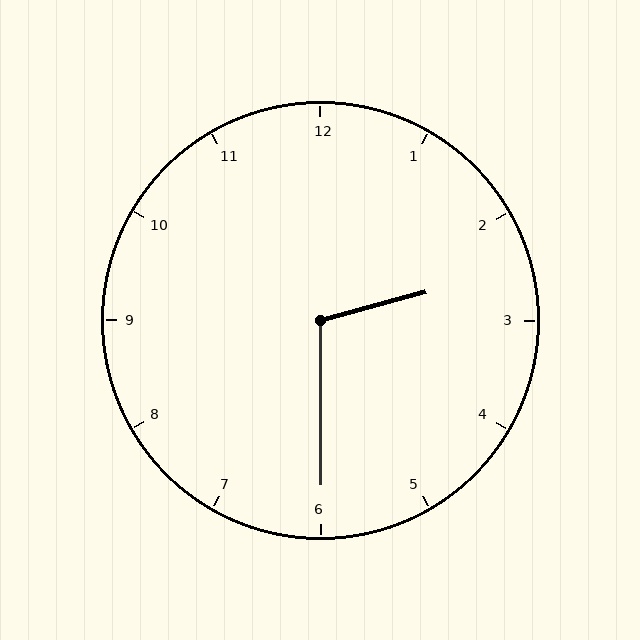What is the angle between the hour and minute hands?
Approximately 105 degrees.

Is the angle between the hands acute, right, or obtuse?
It is obtuse.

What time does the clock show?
2:30.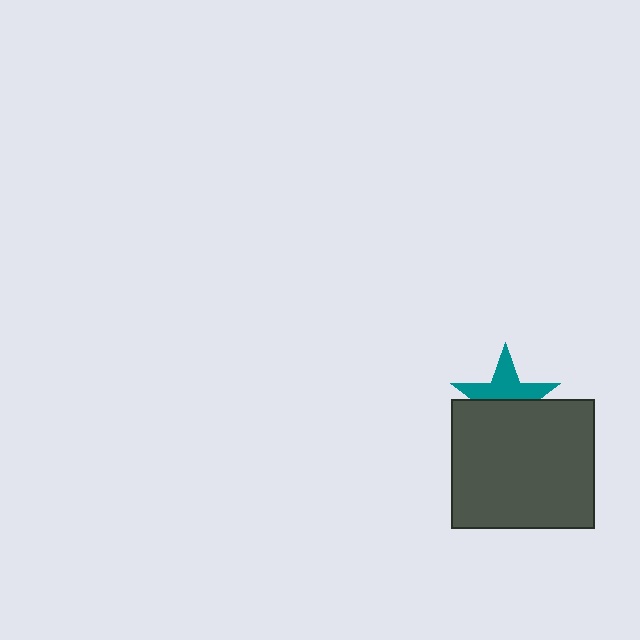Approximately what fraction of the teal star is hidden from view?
Roughly 49% of the teal star is hidden behind the dark gray rectangle.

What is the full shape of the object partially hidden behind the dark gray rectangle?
The partially hidden object is a teal star.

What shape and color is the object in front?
The object in front is a dark gray rectangle.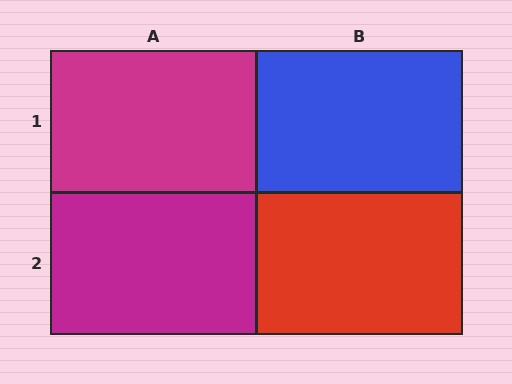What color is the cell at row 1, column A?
Magenta.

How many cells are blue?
1 cell is blue.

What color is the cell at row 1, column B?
Blue.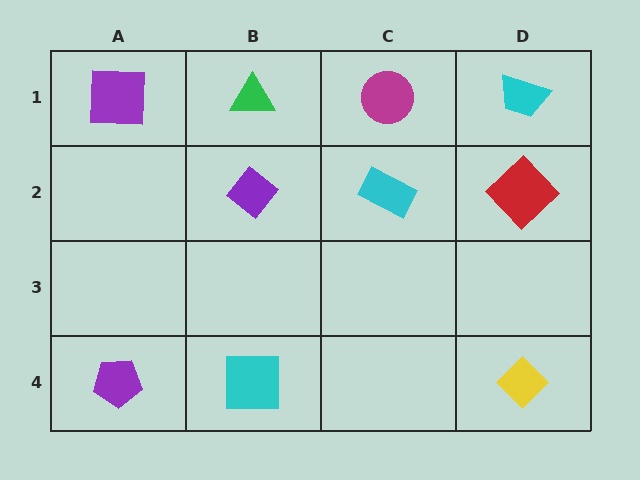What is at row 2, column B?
A purple diamond.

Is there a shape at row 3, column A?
No, that cell is empty.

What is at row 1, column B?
A green triangle.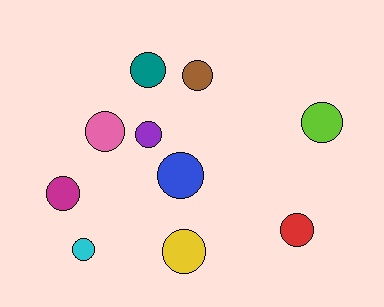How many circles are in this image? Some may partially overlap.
There are 10 circles.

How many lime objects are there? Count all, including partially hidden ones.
There is 1 lime object.